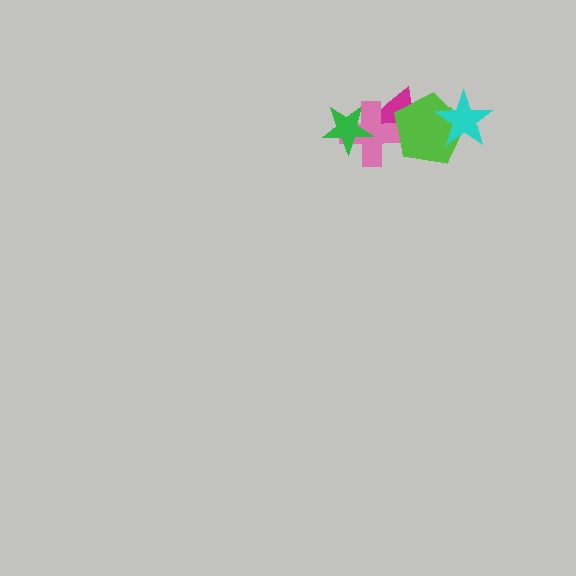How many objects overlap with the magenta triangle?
3 objects overlap with the magenta triangle.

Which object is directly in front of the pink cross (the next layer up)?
The green star is directly in front of the pink cross.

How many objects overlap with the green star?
2 objects overlap with the green star.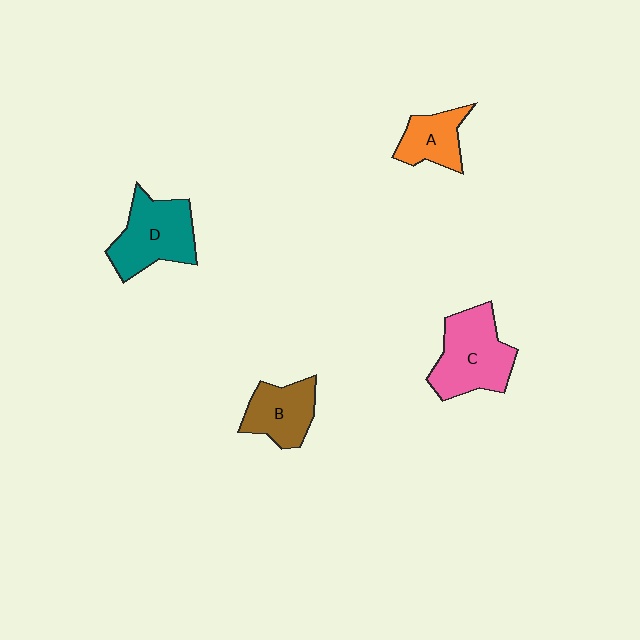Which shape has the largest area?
Shape C (pink).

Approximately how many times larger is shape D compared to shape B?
Approximately 1.3 times.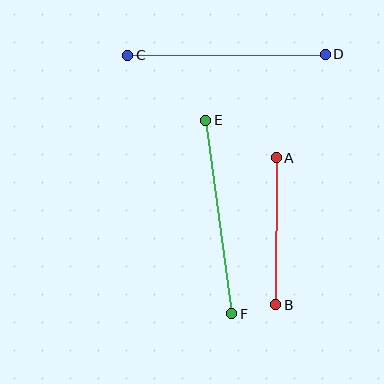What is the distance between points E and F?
The distance is approximately 195 pixels.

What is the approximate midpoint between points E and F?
The midpoint is at approximately (219, 217) pixels.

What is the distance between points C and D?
The distance is approximately 198 pixels.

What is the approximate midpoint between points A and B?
The midpoint is at approximately (276, 231) pixels.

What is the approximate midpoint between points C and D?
The midpoint is at approximately (226, 55) pixels.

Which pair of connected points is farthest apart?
Points C and D are farthest apart.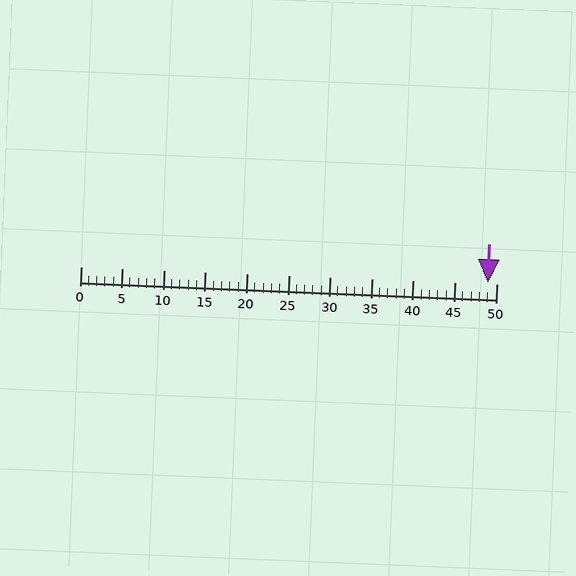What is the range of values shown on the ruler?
The ruler shows values from 0 to 50.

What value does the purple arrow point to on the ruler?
The purple arrow points to approximately 49.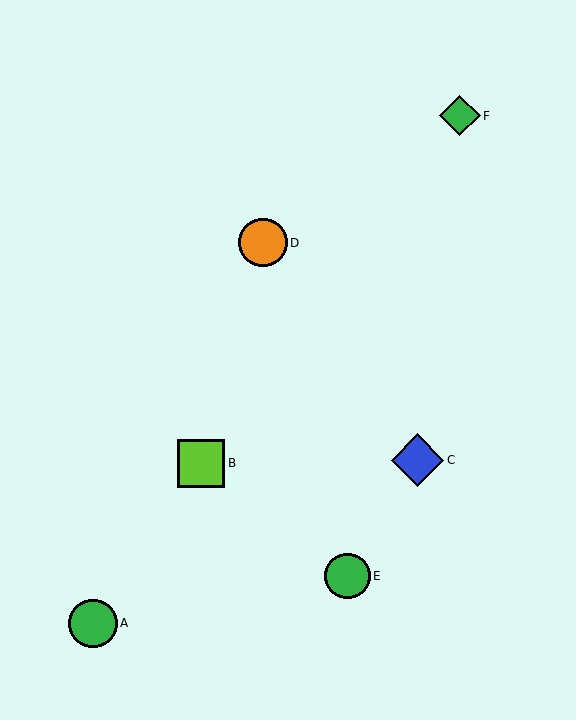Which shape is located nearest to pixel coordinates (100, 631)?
The green circle (labeled A) at (93, 623) is nearest to that location.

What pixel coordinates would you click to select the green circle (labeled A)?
Click at (93, 623) to select the green circle A.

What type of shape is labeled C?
Shape C is a blue diamond.